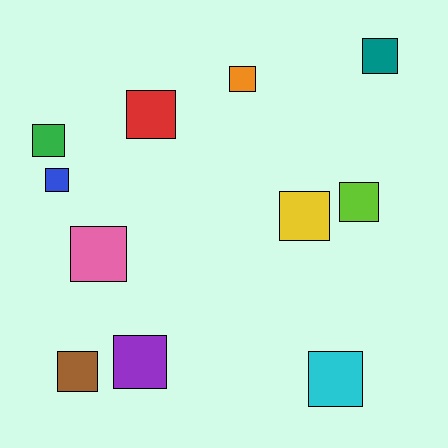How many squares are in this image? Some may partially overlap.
There are 11 squares.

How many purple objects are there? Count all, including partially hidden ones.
There is 1 purple object.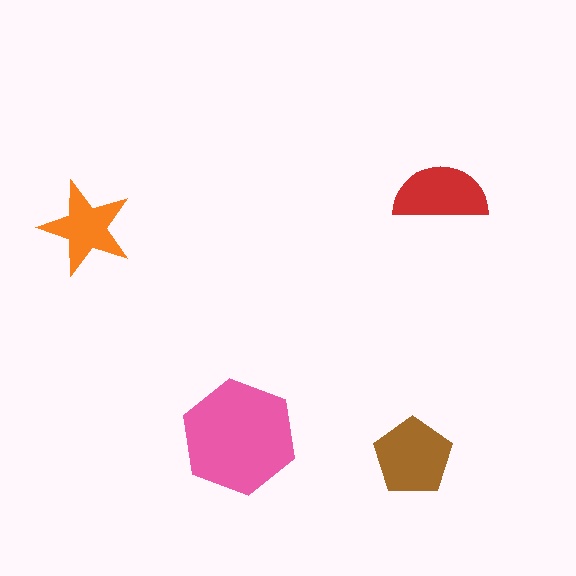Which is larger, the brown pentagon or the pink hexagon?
The pink hexagon.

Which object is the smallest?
The orange star.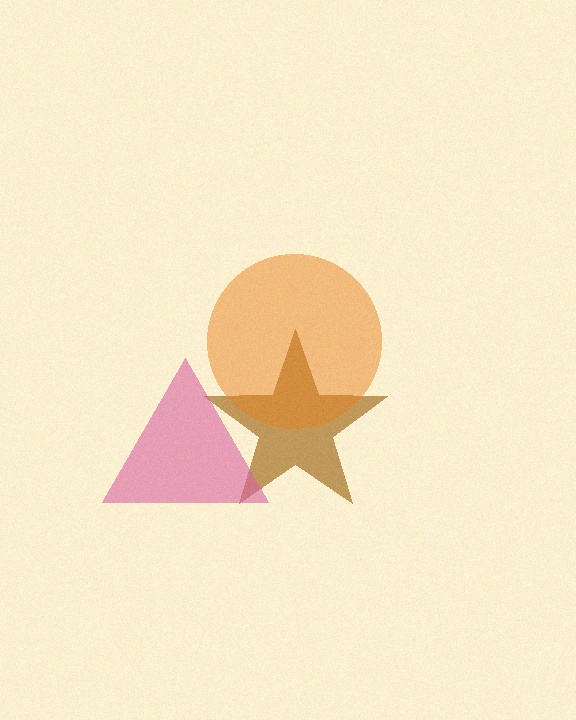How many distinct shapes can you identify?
There are 3 distinct shapes: a brown star, a pink triangle, an orange circle.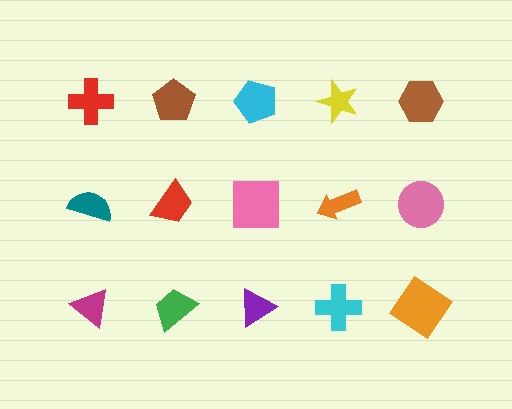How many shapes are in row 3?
5 shapes.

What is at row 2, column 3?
A pink square.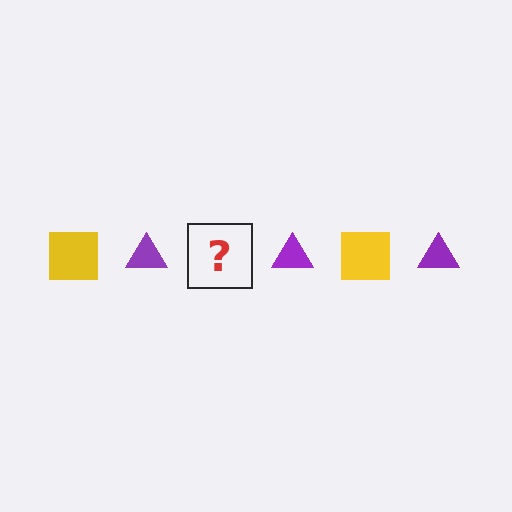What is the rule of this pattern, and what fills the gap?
The rule is that the pattern alternates between yellow square and purple triangle. The gap should be filled with a yellow square.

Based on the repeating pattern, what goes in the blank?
The blank should be a yellow square.